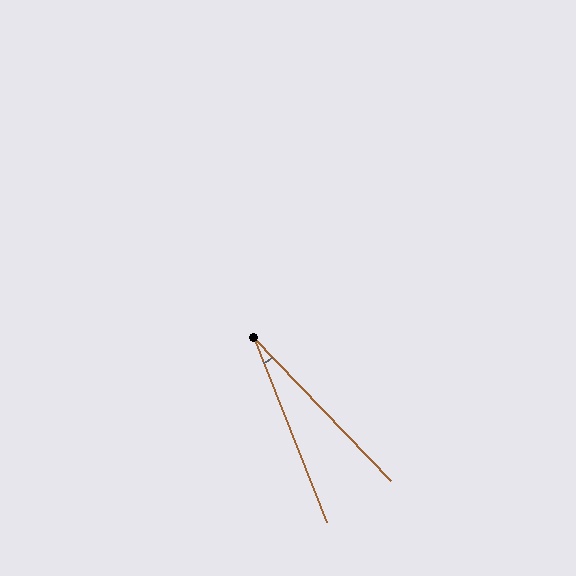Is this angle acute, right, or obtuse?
It is acute.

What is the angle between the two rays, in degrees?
Approximately 22 degrees.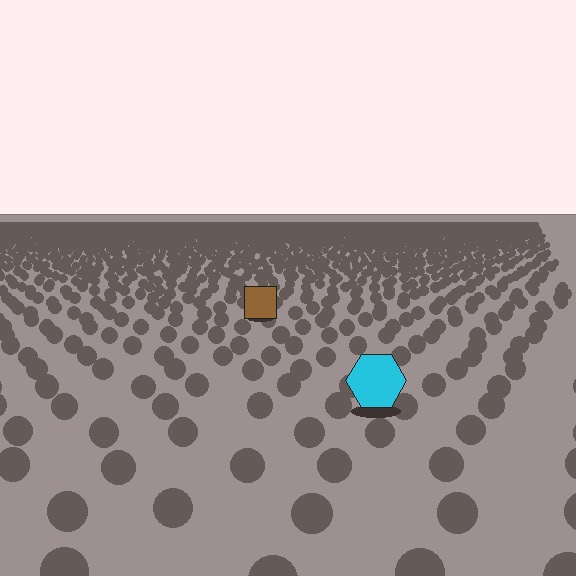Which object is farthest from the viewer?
The brown square is farthest from the viewer. It appears smaller and the ground texture around it is denser.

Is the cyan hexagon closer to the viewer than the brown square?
Yes. The cyan hexagon is closer — you can tell from the texture gradient: the ground texture is coarser near it.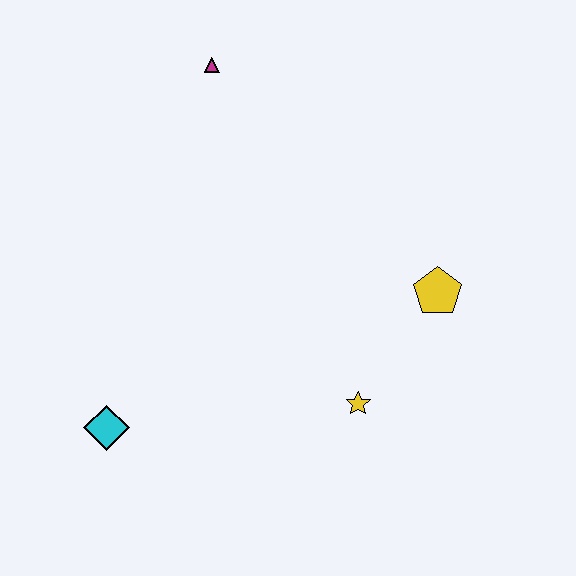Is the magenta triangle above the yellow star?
Yes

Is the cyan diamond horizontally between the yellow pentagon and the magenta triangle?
No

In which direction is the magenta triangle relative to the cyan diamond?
The magenta triangle is above the cyan diamond.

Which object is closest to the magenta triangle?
The yellow pentagon is closest to the magenta triangle.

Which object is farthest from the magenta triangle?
The cyan diamond is farthest from the magenta triangle.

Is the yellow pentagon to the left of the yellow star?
No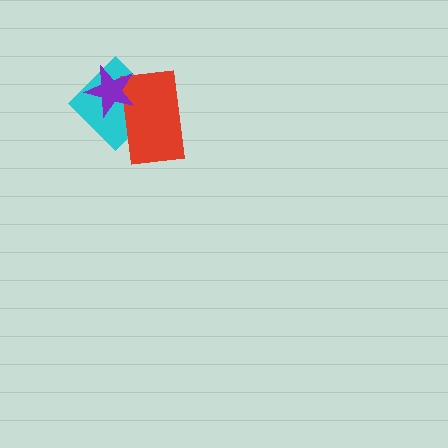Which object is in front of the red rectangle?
The purple star is in front of the red rectangle.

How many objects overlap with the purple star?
2 objects overlap with the purple star.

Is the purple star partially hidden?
No, no other shape covers it.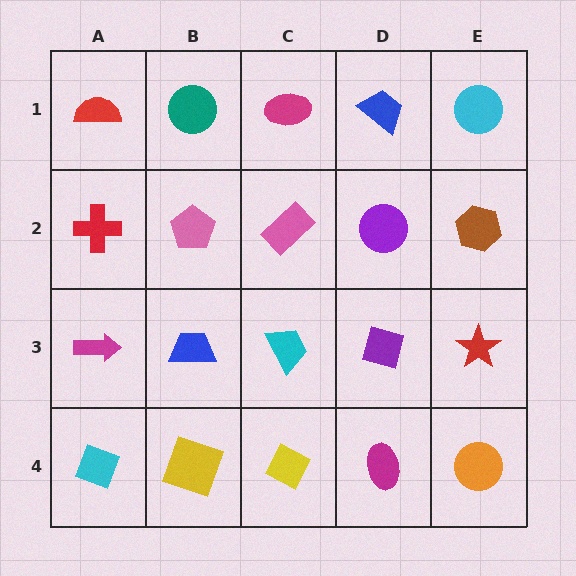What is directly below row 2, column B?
A blue trapezoid.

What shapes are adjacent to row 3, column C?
A pink rectangle (row 2, column C), a yellow diamond (row 4, column C), a blue trapezoid (row 3, column B), a purple diamond (row 3, column D).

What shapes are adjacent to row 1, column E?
A brown hexagon (row 2, column E), a blue trapezoid (row 1, column D).